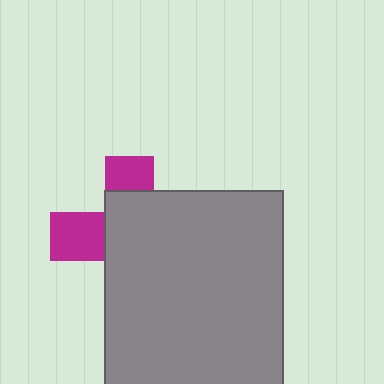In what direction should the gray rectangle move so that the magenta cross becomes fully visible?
The gray rectangle should move right. That is the shortest direction to clear the overlap and leave the magenta cross fully visible.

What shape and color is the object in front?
The object in front is a gray rectangle.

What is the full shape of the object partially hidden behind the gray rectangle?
The partially hidden object is a magenta cross.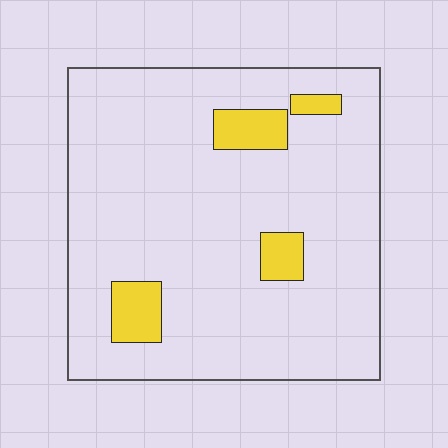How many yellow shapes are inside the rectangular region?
4.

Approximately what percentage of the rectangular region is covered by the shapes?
Approximately 10%.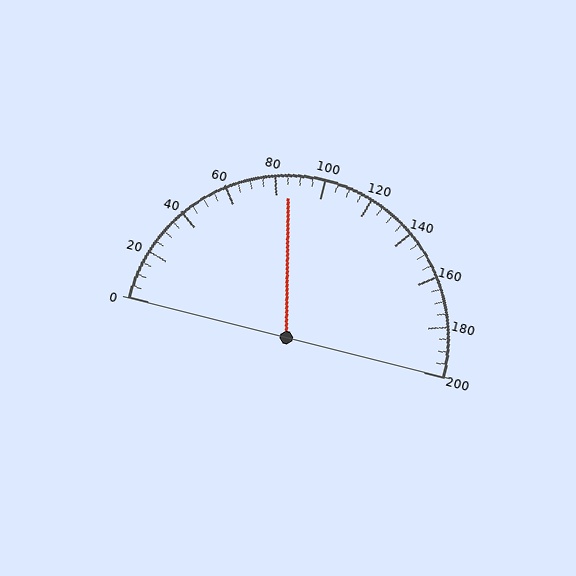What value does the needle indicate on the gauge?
The needle indicates approximately 85.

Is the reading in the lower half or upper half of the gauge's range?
The reading is in the lower half of the range (0 to 200).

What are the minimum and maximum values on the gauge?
The gauge ranges from 0 to 200.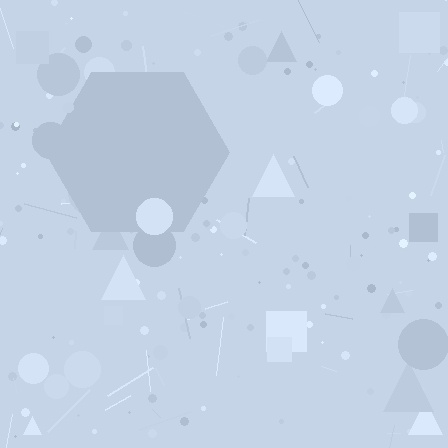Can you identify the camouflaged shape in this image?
The camouflaged shape is a hexagon.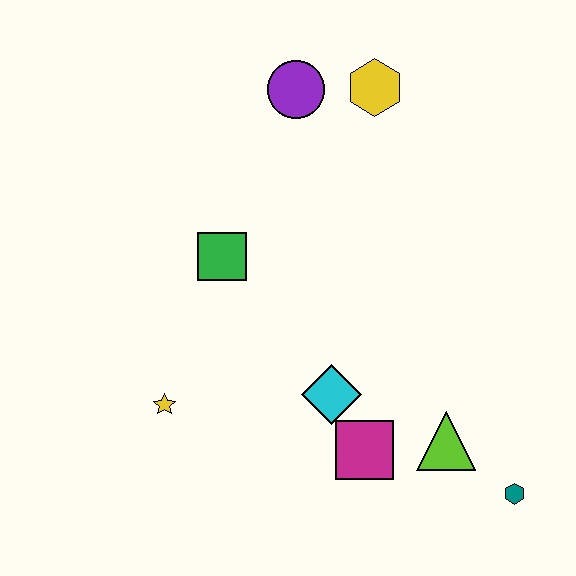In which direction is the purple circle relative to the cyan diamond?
The purple circle is above the cyan diamond.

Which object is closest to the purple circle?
The yellow hexagon is closest to the purple circle.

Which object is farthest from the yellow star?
The yellow hexagon is farthest from the yellow star.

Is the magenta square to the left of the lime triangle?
Yes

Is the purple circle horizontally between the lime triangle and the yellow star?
Yes